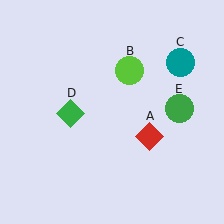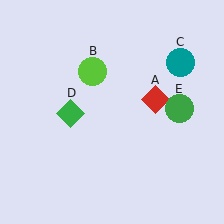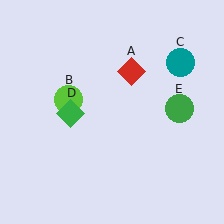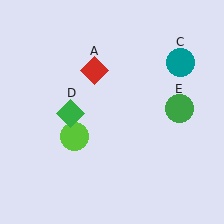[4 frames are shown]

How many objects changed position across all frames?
2 objects changed position: red diamond (object A), lime circle (object B).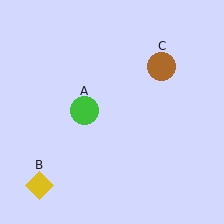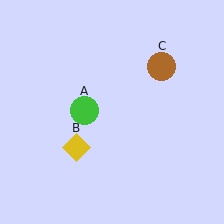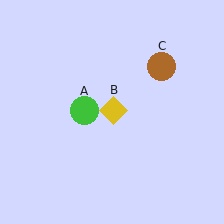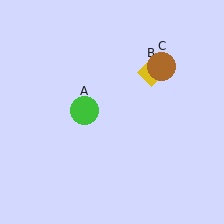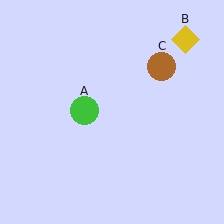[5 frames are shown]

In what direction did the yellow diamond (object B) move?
The yellow diamond (object B) moved up and to the right.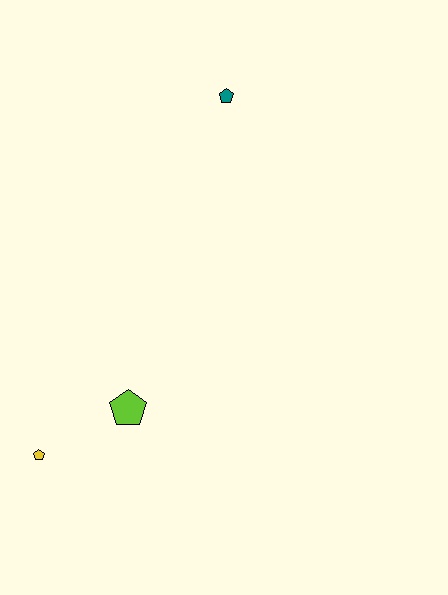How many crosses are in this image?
There are no crosses.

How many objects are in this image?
There are 3 objects.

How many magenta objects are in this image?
There are no magenta objects.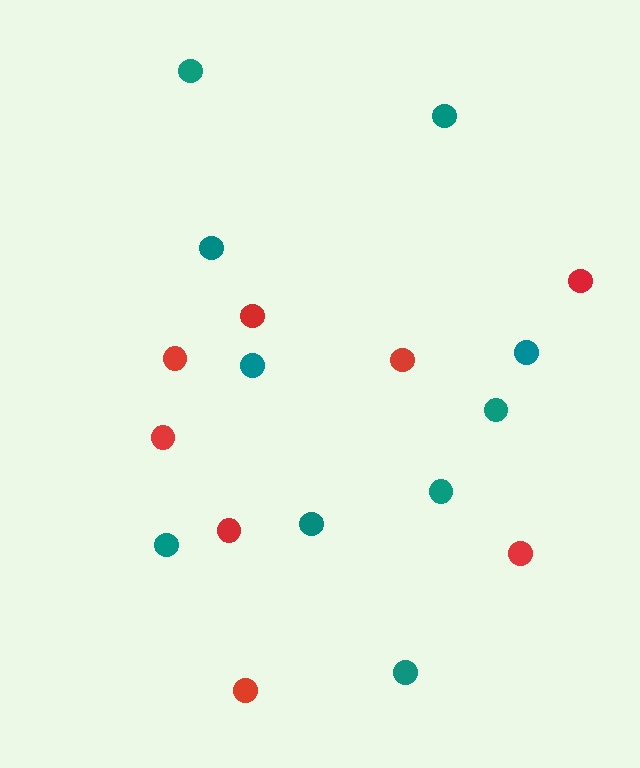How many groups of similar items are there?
There are 2 groups: one group of teal circles (10) and one group of red circles (8).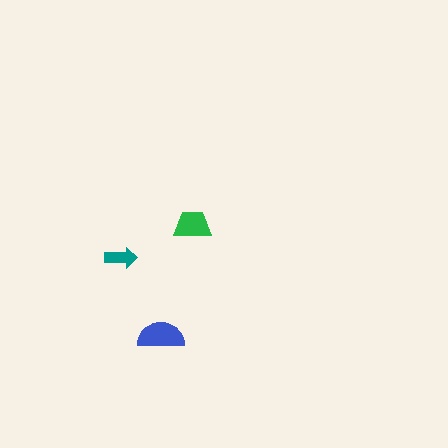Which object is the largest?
The blue semicircle.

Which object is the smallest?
The teal arrow.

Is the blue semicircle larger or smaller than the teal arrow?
Larger.